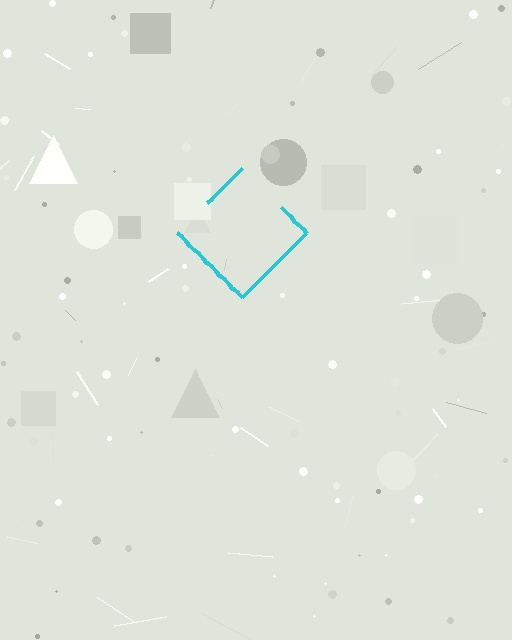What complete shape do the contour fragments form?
The contour fragments form a diamond.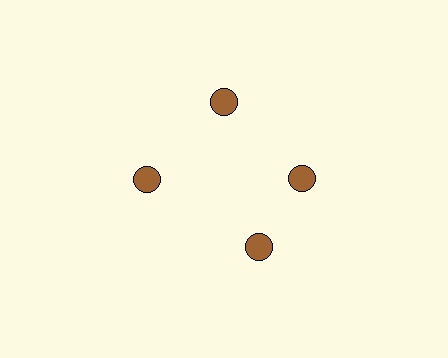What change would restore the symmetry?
The symmetry would be restored by rotating it back into even spacing with its neighbors so that all 4 circles sit at equal angles and equal distance from the center.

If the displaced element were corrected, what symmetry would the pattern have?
It would have 4-fold rotational symmetry — the pattern would map onto itself every 90 degrees.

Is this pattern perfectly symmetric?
No. The 4 brown circles are arranged in a ring, but one element near the 6 o'clock position is rotated out of alignment along the ring, breaking the 4-fold rotational symmetry.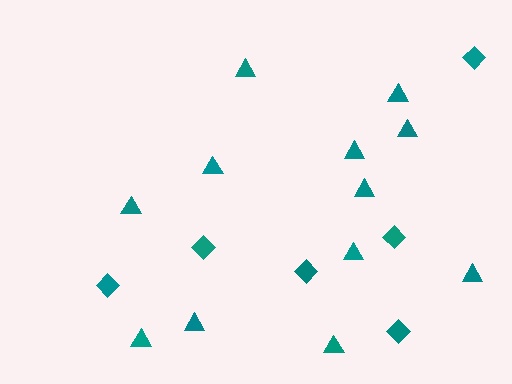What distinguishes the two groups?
There are 2 groups: one group of diamonds (6) and one group of triangles (12).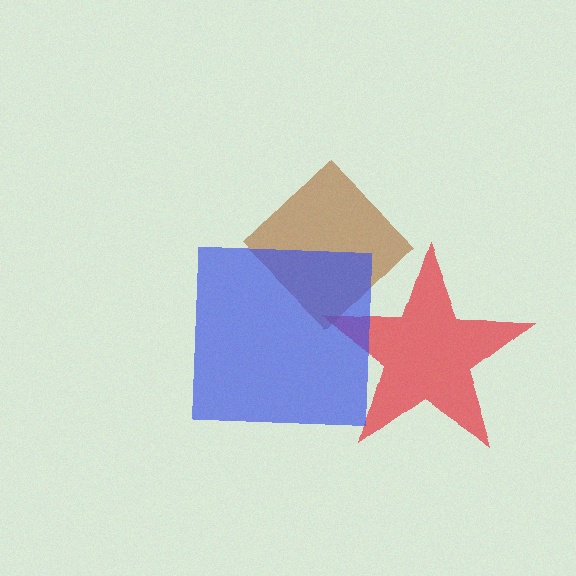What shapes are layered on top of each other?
The layered shapes are: a red star, a brown diamond, a blue square.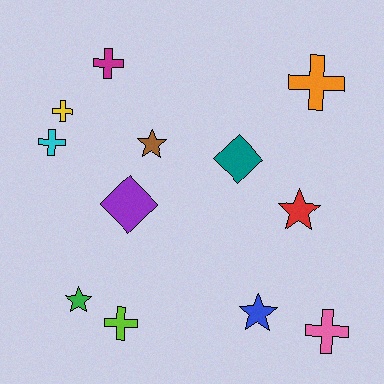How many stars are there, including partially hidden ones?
There are 4 stars.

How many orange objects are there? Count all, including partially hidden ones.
There is 1 orange object.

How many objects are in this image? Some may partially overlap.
There are 12 objects.